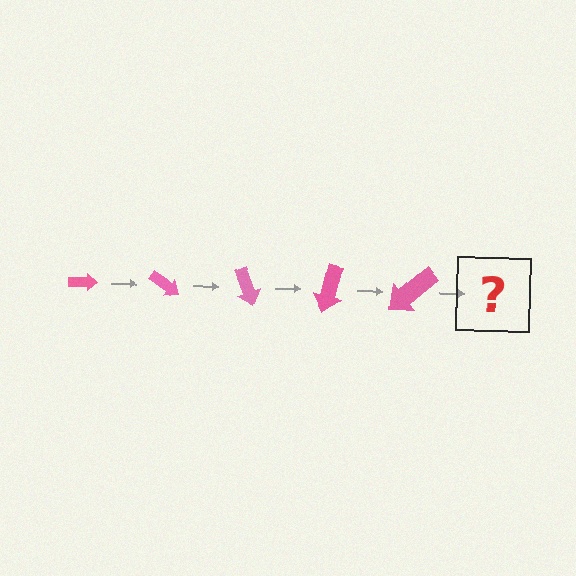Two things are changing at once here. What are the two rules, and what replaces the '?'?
The two rules are that the arrow grows larger each step and it rotates 35 degrees each step. The '?' should be an arrow, larger than the previous one and rotated 175 degrees from the start.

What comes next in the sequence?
The next element should be an arrow, larger than the previous one and rotated 175 degrees from the start.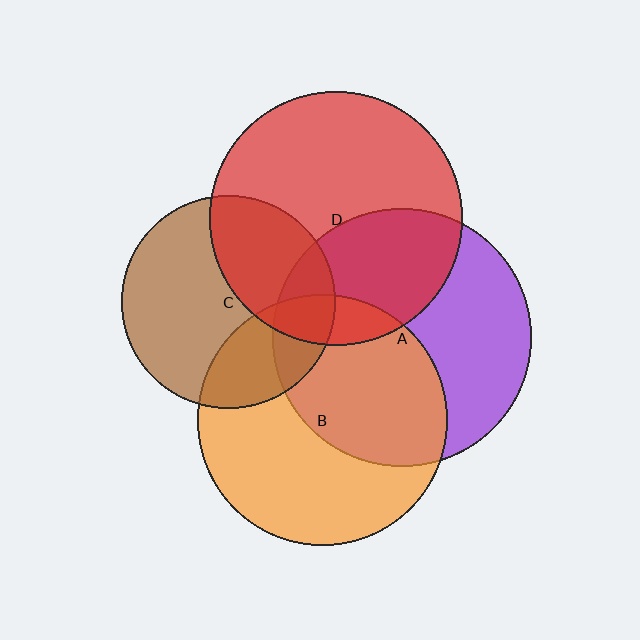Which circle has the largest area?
Circle A (purple).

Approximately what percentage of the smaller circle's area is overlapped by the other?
Approximately 10%.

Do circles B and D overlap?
Yes.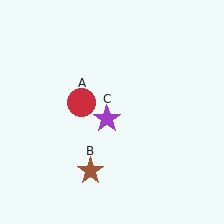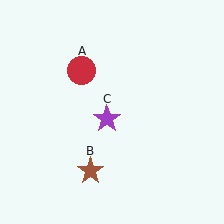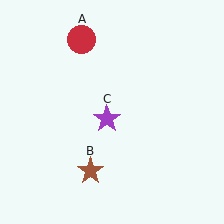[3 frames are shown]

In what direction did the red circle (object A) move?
The red circle (object A) moved up.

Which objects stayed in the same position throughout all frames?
Brown star (object B) and purple star (object C) remained stationary.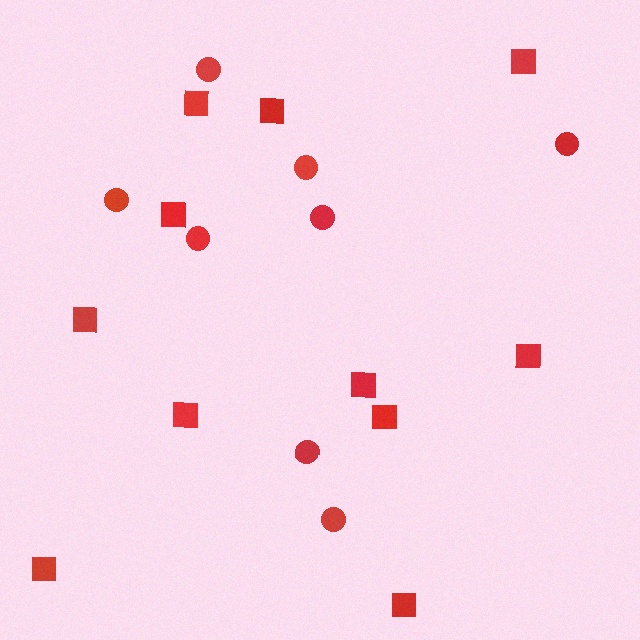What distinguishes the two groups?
There are 2 groups: one group of circles (8) and one group of squares (11).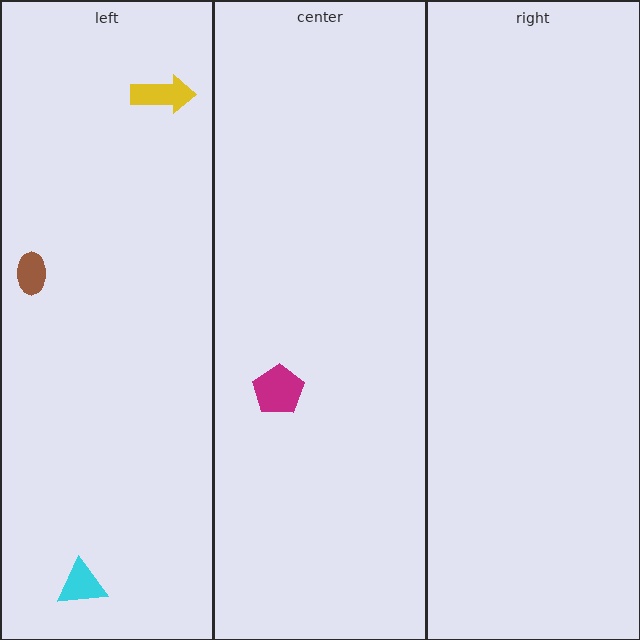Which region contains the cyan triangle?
The left region.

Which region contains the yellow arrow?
The left region.